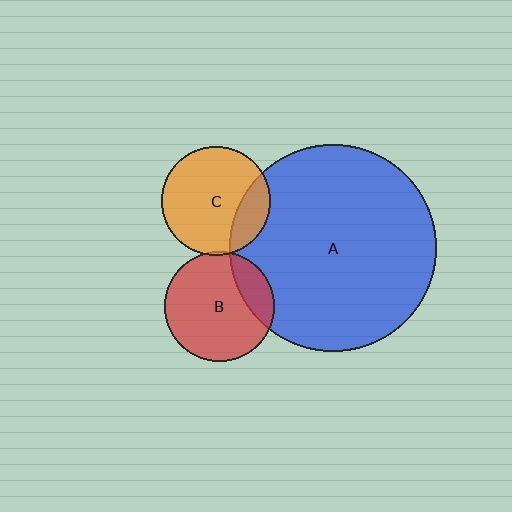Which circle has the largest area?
Circle A (blue).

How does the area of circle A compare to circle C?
Approximately 3.6 times.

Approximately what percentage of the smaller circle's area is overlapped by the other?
Approximately 20%.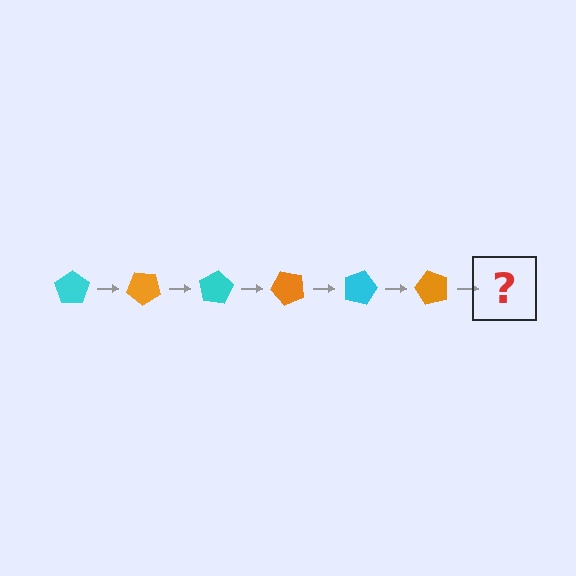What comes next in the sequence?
The next element should be a cyan pentagon, rotated 240 degrees from the start.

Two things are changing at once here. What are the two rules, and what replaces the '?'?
The two rules are that it rotates 40 degrees each step and the color cycles through cyan and orange. The '?' should be a cyan pentagon, rotated 240 degrees from the start.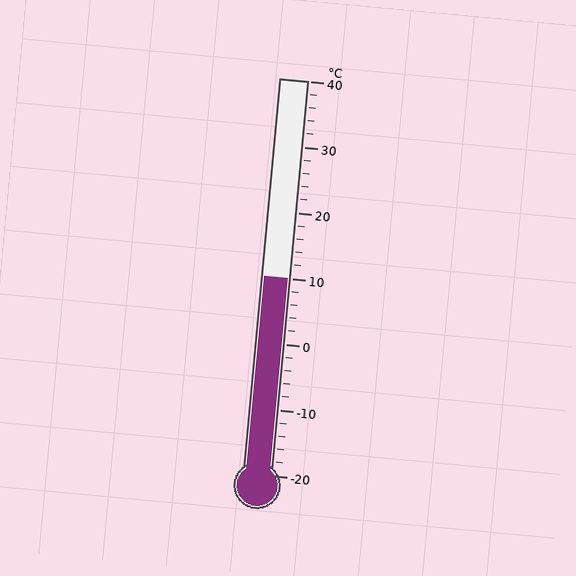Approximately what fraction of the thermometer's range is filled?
The thermometer is filled to approximately 50% of its range.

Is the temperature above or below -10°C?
The temperature is above -10°C.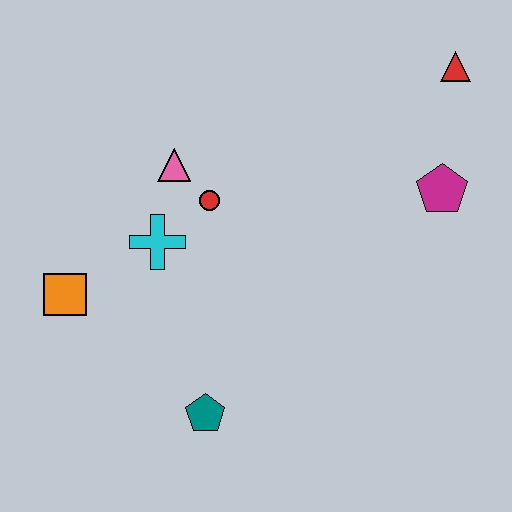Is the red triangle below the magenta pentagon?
No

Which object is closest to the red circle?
The pink triangle is closest to the red circle.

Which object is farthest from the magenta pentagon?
The orange square is farthest from the magenta pentagon.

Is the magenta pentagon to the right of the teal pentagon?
Yes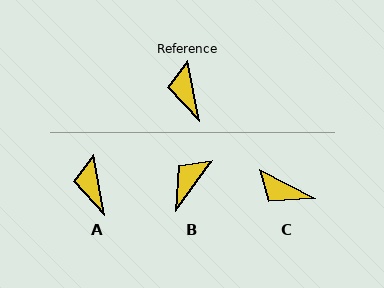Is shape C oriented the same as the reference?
No, it is off by about 51 degrees.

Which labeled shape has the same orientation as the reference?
A.